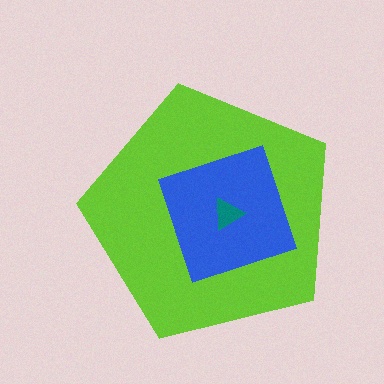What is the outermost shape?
The lime pentagon.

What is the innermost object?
The teal triangle.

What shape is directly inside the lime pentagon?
The blue diamond.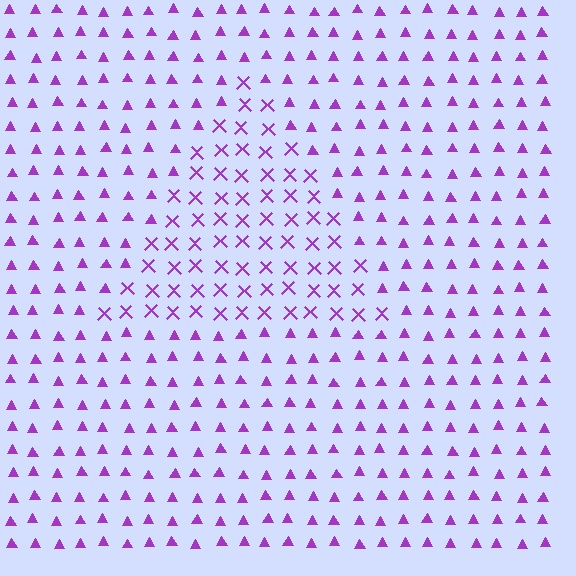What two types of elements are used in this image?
The image uses X marks inside the triangle region and triangles outside it.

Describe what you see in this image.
The image is filled with small purple elements arranged in a uniform grid. A triangle-shaped region contains X marks, while the surrounding area contains triangles. The boundary is defined purely by the change in element shape.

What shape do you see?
I see a triangle.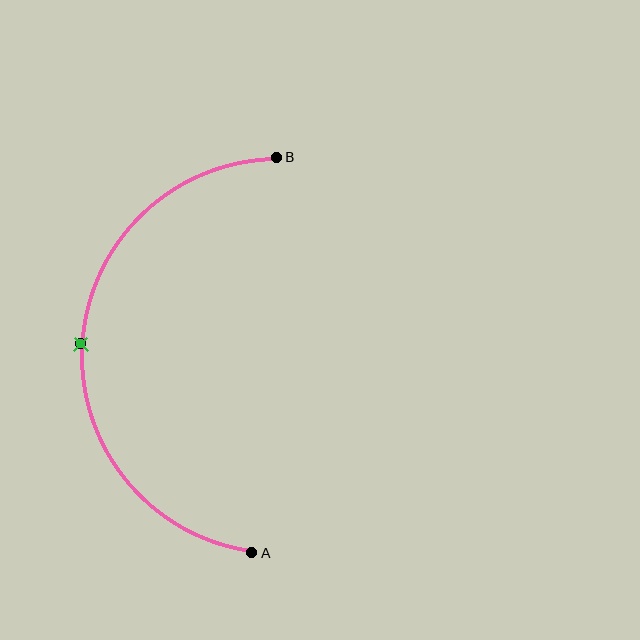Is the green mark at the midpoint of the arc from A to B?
Yes. The green mark lies on the arc at equal arc-length from both A and B — it is the arc midpoint.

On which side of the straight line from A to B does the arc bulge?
The arc bulges to the left of the straight line connecting A and B.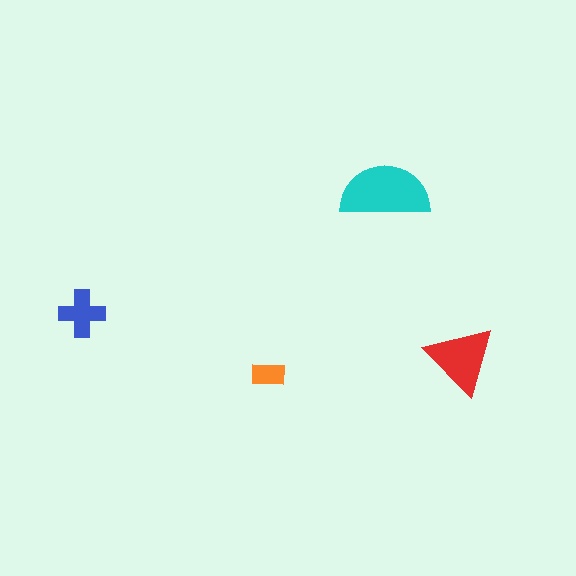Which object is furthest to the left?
The blue cross is leftmost.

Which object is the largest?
The cyan semicircle.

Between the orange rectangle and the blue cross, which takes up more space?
The blue cross.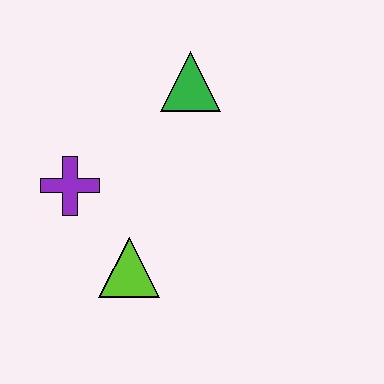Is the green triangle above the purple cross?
Yes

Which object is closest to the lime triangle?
The purple cross is closest to the lime triangle.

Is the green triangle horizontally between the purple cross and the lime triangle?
No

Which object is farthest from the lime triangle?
The green triangle is farthest from the lime triangle.